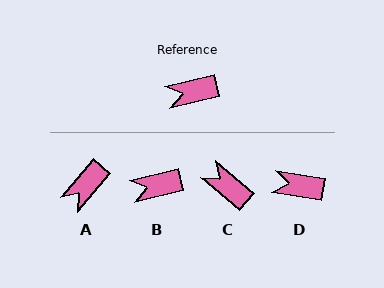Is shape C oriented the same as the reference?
No, it is off by about 54 degrees.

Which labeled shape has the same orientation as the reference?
B.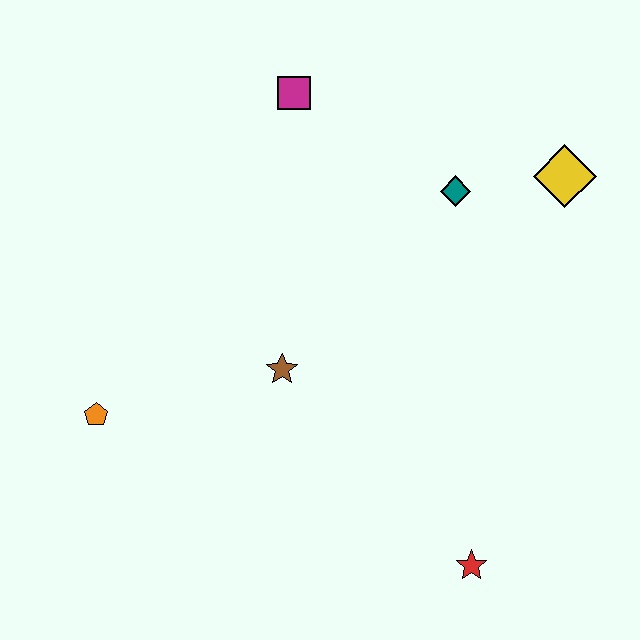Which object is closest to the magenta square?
The teal diamond is closest to the magenta square.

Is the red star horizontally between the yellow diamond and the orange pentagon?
Yes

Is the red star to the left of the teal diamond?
No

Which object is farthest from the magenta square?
The red star is farthest from the magenta square.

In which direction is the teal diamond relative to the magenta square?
The teal diamond is to the right of the magenta square.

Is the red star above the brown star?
No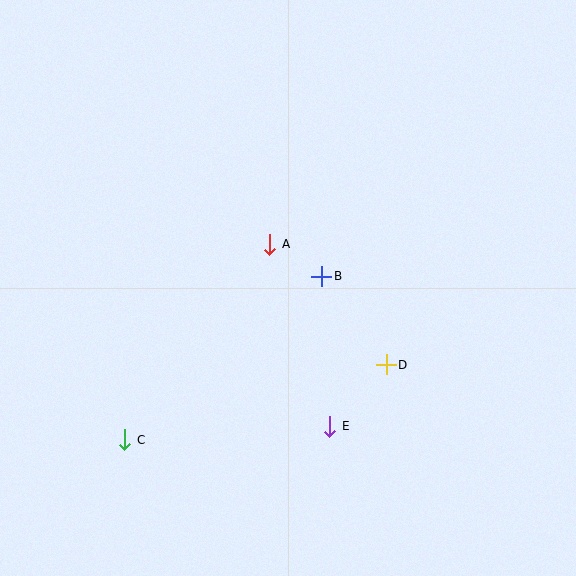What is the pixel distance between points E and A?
The distance between E and A is 191 pixels.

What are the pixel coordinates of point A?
Point A is at (269, 245).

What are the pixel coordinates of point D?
Point D is at (386, 365).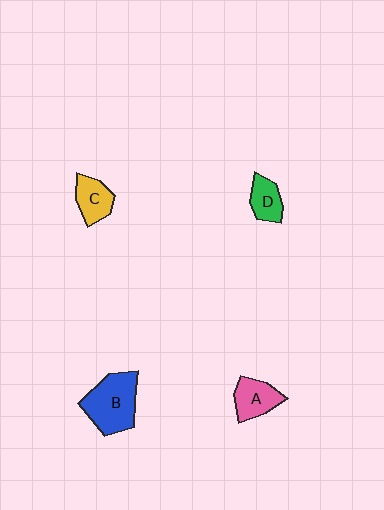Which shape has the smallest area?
Shape D (green).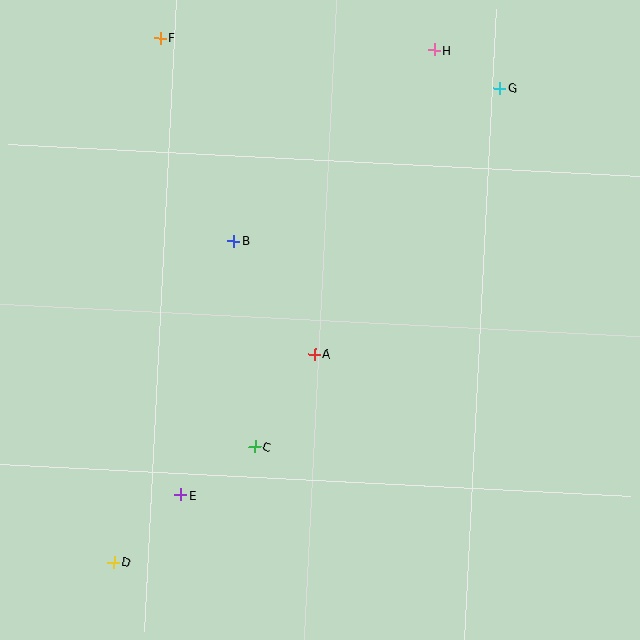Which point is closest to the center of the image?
Point A at (314, 354) is closest to the center.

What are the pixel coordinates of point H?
Point H is at (434, 50).